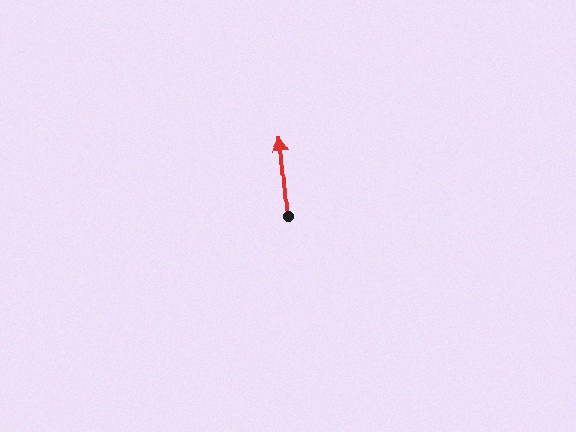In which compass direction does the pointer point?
North.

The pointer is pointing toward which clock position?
Roughly 12 o'clock.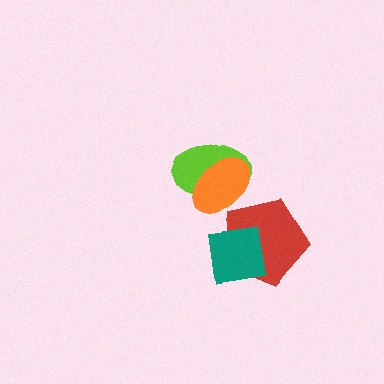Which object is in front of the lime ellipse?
The orange ellipse is in front of the lime ellipse.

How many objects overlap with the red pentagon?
2 objects overlap with the red pentagon.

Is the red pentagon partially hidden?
Yes, it is partially covered by another shape.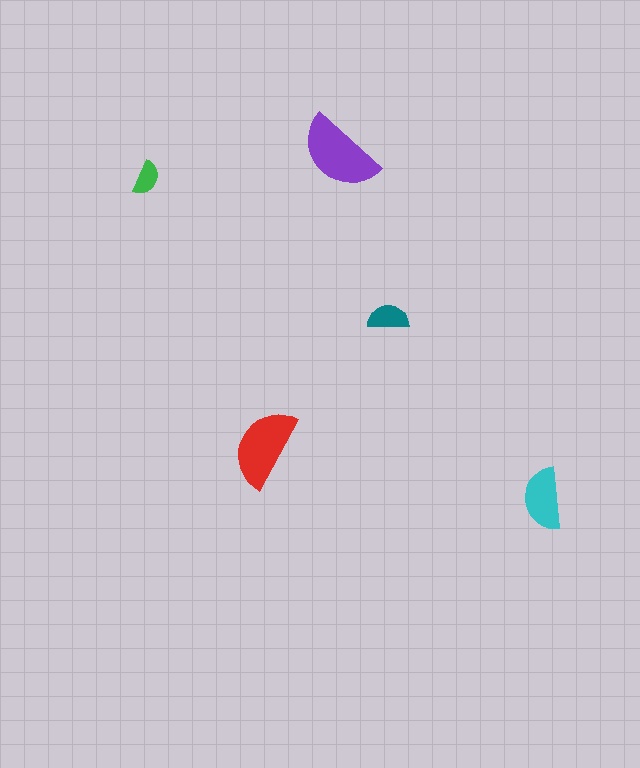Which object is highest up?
The purple semicircle is topmost.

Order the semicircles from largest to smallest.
the purple one, the red one, the cyan one, the teal one, the green one.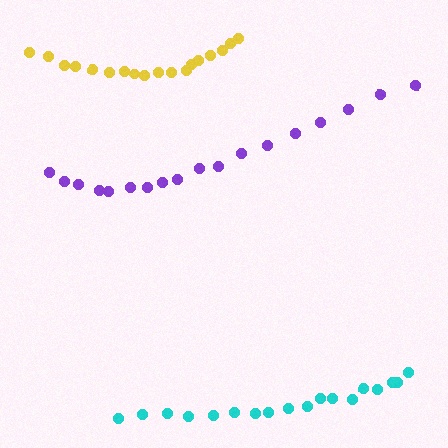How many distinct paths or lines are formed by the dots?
There are 3 distinct paths.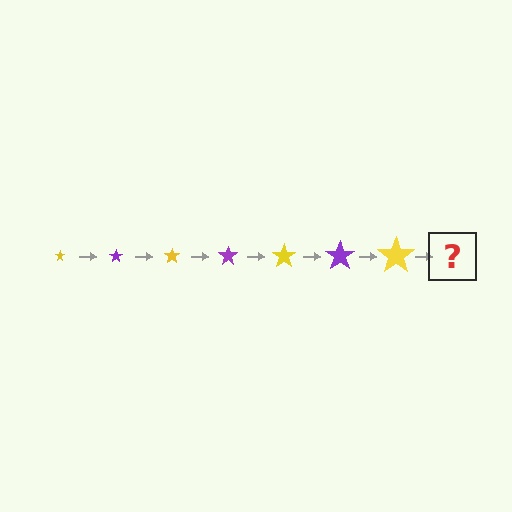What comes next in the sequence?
The next element should be a purple star, larger than the previous one.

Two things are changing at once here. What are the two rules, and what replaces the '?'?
The two rules are that the star grows larger each step and the color cycles through yellow and purple. The '?' should be a purple star, larger than the previous one.